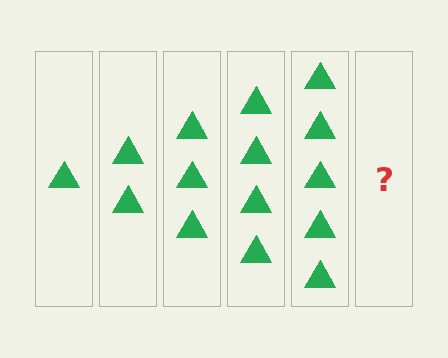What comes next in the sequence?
The next element should be 6 triangles.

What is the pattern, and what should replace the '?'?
The pattern is that each step adds one more triangle. The '?' should be 6 triangles.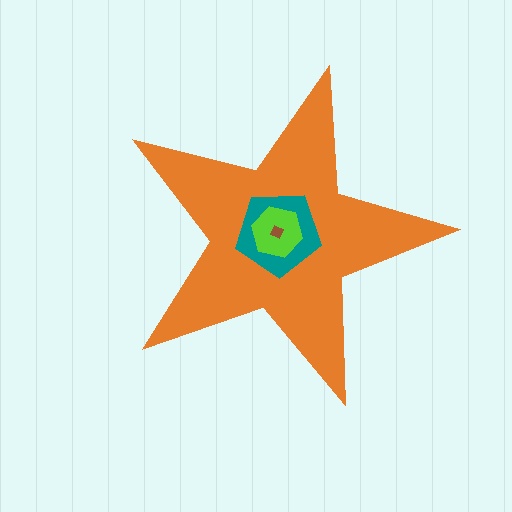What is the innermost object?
The brown diamond.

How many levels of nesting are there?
4.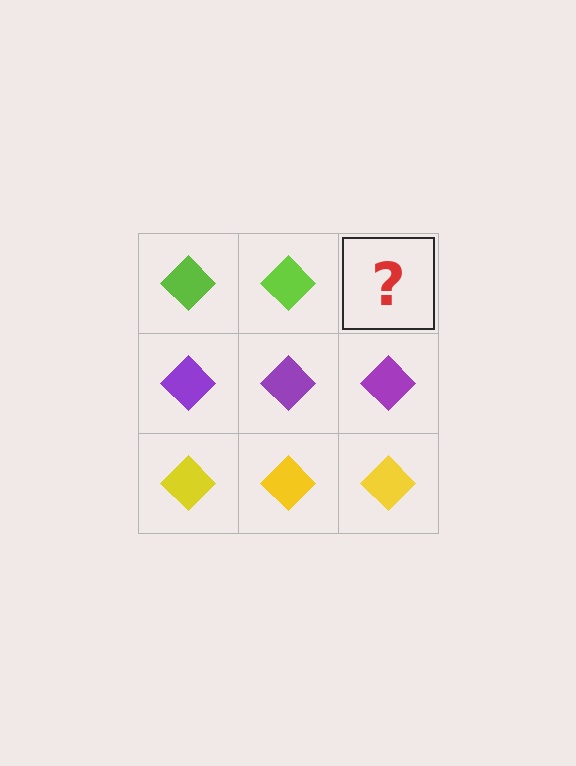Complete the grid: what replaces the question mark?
The question mark should be replaced with a lime diamond.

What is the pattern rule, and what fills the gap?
The rule is that each row has a consistent color. The gap should be filled with a lime diamond.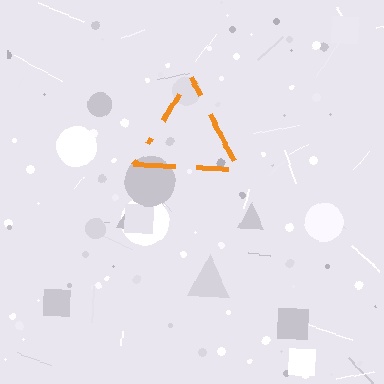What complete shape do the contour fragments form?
The contour fragments form a triangle.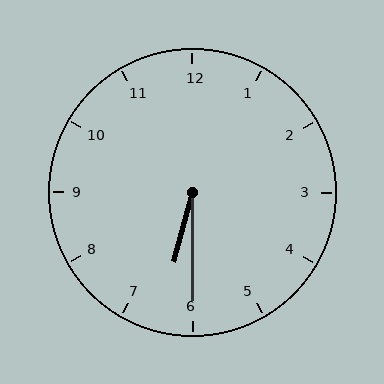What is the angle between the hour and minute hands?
Approximately 15 degrees.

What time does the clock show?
6:30.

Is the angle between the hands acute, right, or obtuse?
It is acute.